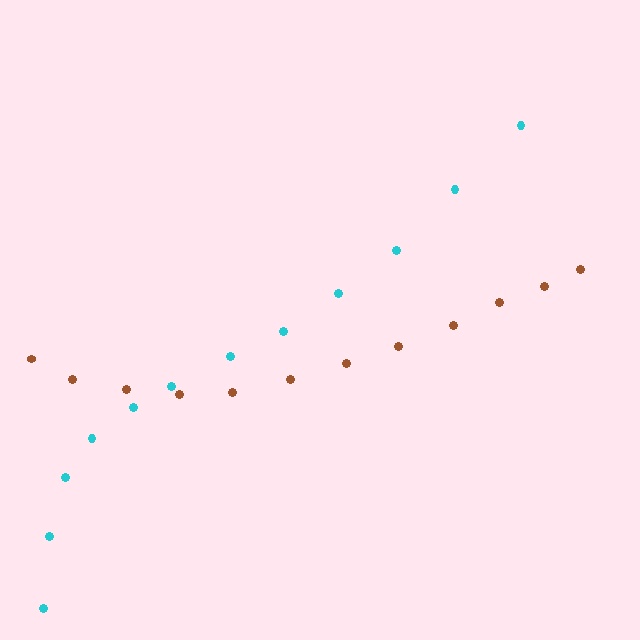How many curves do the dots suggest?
There are 2 distinct paths.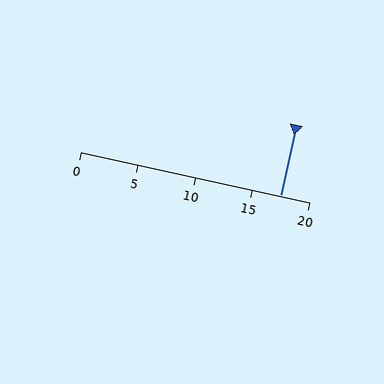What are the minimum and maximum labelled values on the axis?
The axis runs from 0 to 20.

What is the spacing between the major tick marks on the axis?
The major ticks are spaced 5 apart.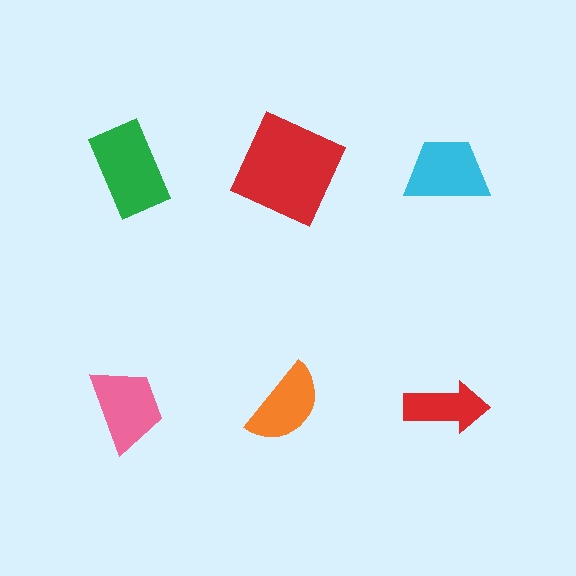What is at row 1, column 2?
A red square.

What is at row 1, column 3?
A cyan trapezoid.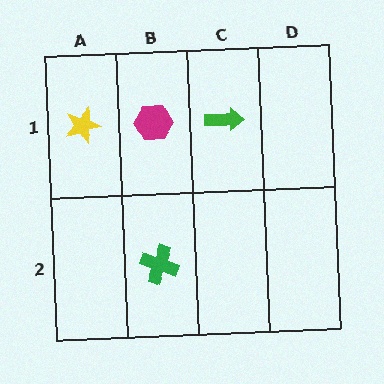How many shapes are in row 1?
3 shapes.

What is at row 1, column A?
A yellow star.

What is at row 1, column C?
A green arrow.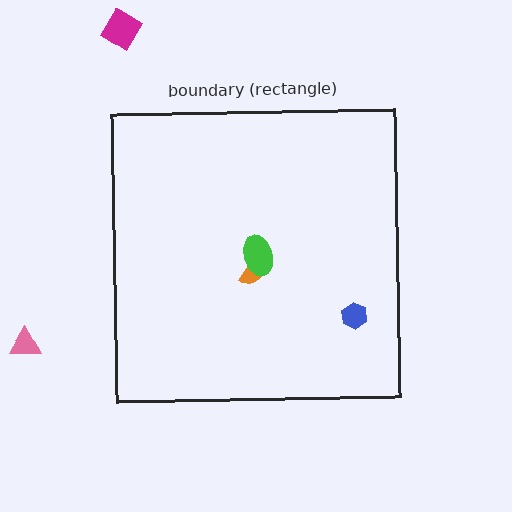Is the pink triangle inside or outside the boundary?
Outside.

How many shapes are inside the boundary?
3 inside, 2 outside.